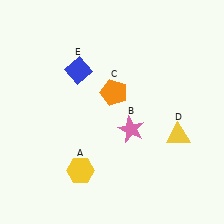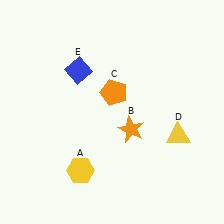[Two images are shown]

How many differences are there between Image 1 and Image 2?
There is 1 difference between the two images.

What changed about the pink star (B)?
In Image 1, B is pink. In Image 2, it changed to orange.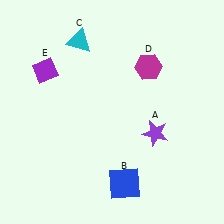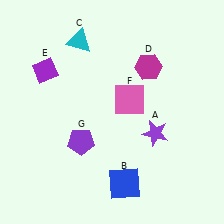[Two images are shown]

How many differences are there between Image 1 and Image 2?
There are 2 differences between the two images.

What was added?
A pink square (F), a purple pentagon (G) were added in Image 2.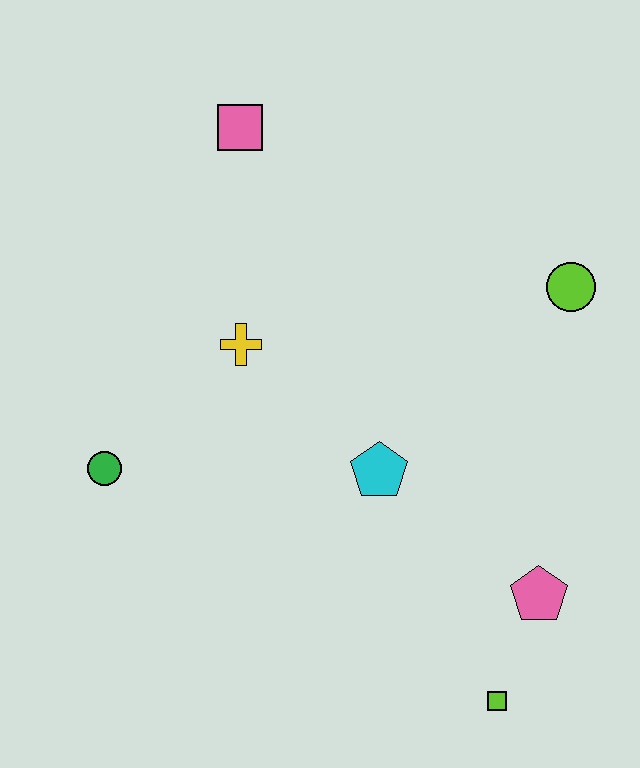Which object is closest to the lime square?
The pink pentagon is closest to the lime square.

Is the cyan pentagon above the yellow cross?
No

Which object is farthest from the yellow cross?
The lime square is farthest from the yellow cross.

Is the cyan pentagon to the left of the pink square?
No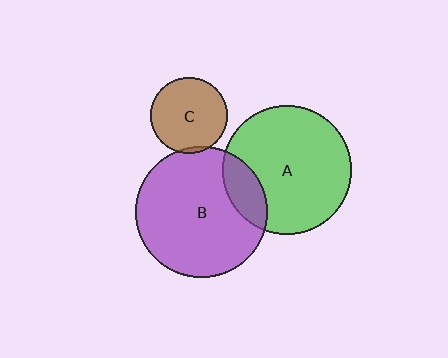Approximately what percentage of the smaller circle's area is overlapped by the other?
Approximately 15%.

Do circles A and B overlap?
Yes.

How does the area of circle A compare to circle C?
Approximately 2.8 times.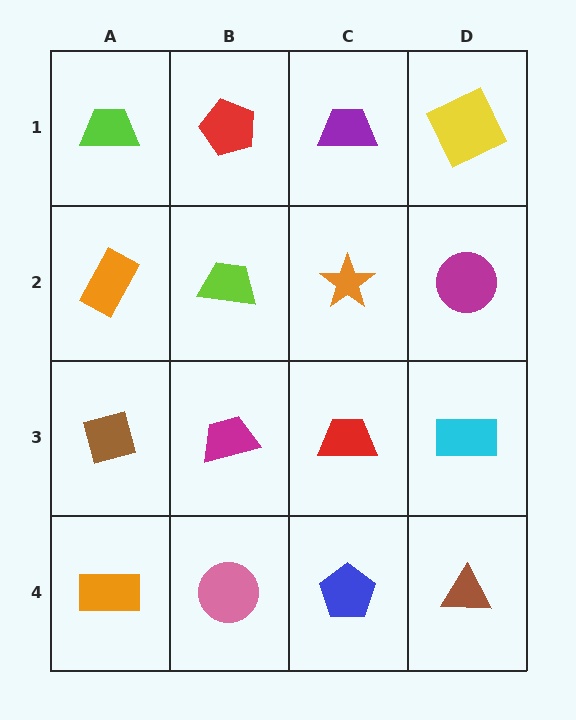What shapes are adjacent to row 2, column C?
A purple trapezoid (row 1, column C), a red trapezoid (row 3, column C), a lime trapezoid (row 2, column B), a magenta circle (row 2, column D).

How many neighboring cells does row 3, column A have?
3.